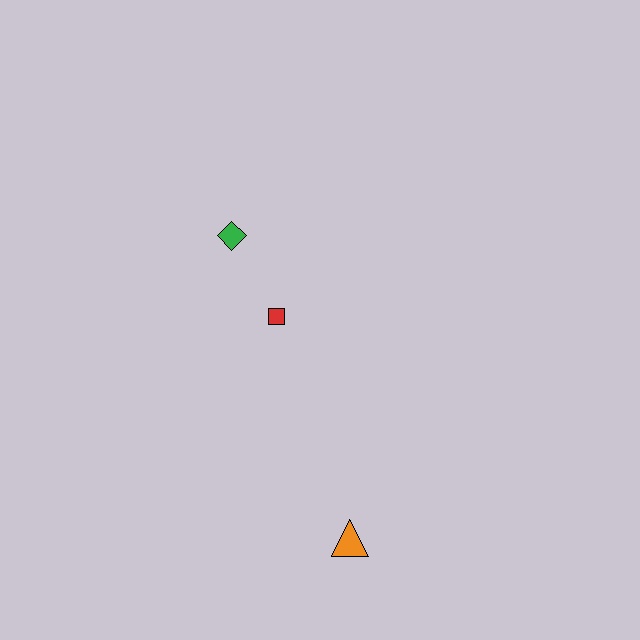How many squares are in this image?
There is 1 square.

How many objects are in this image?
There are 3 objects.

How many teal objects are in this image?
There are no teal objects.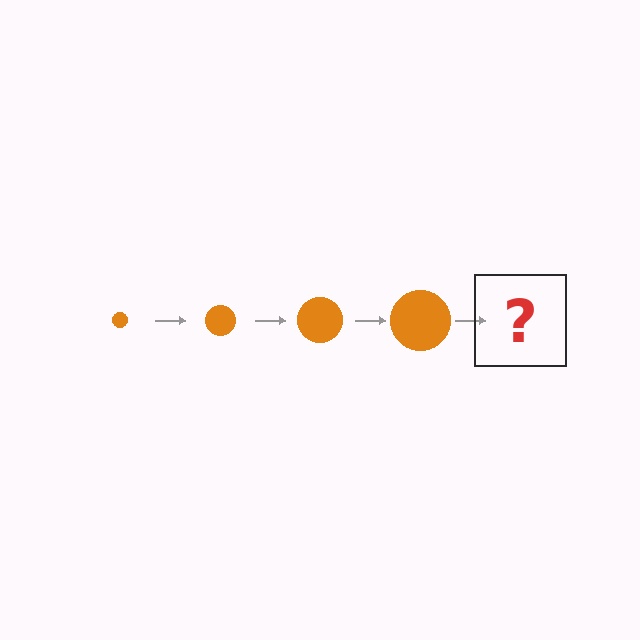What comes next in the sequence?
The next element should be an orange circle, larger than the previous one.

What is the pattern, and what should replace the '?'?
The pattern is that the circle gets progressively larger each step. The '?' should be an orange circle, larger than the previous one.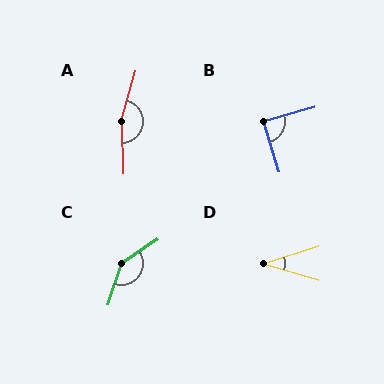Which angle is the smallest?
D, at approximately 34 degrees.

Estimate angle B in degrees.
Approximately 90 degrees.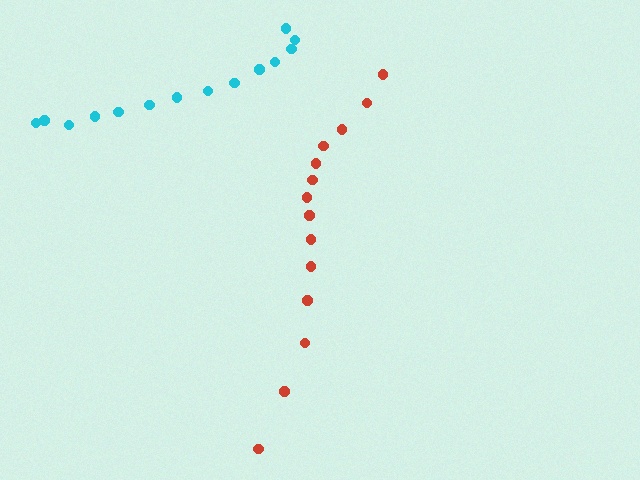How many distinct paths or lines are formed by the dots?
There are 2 distinct paths.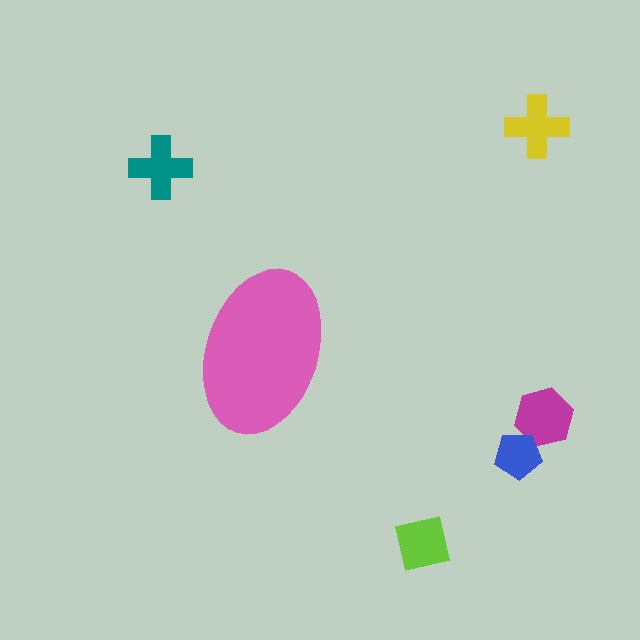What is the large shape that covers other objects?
A pink ellipse.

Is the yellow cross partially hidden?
No, the yellow cross is fully visible.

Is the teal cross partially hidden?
No, the teal cross is fully visible.